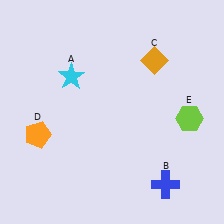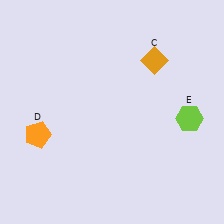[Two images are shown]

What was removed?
The blue cross (B), the cyan star (A) were removed in Image 2.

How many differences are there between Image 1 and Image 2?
There are 2 differences between the two images.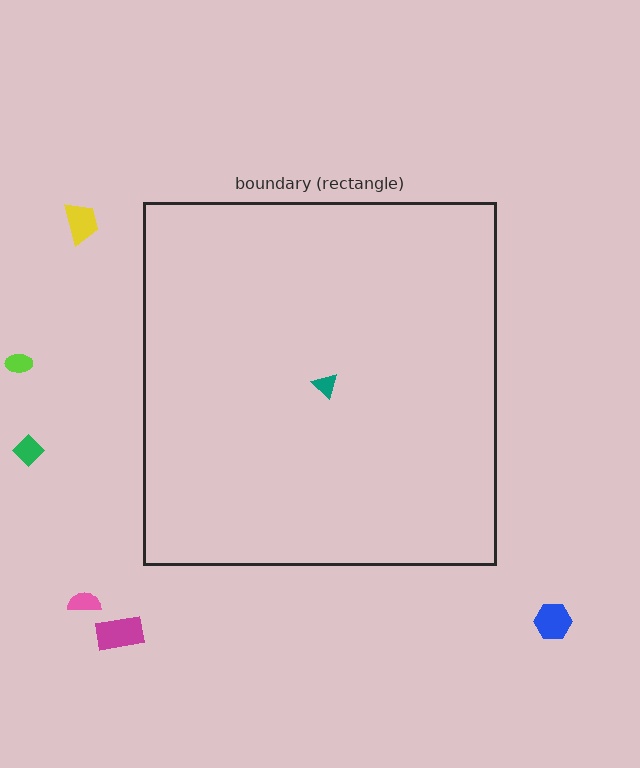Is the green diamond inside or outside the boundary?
Outside.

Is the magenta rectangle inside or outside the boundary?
Outside.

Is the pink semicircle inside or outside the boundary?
Outside.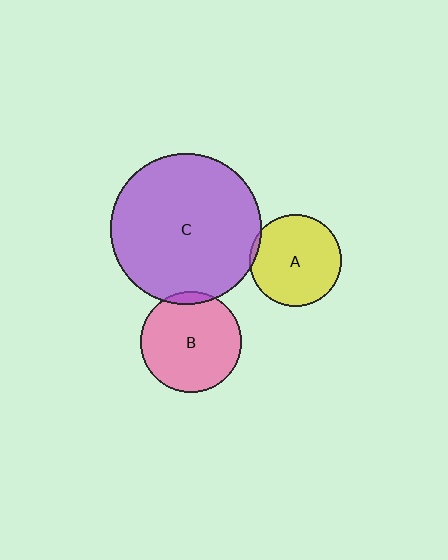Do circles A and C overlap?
Yes.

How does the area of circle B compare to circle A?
Approximately 1.2 times.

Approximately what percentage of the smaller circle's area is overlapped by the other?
Approximately 5%.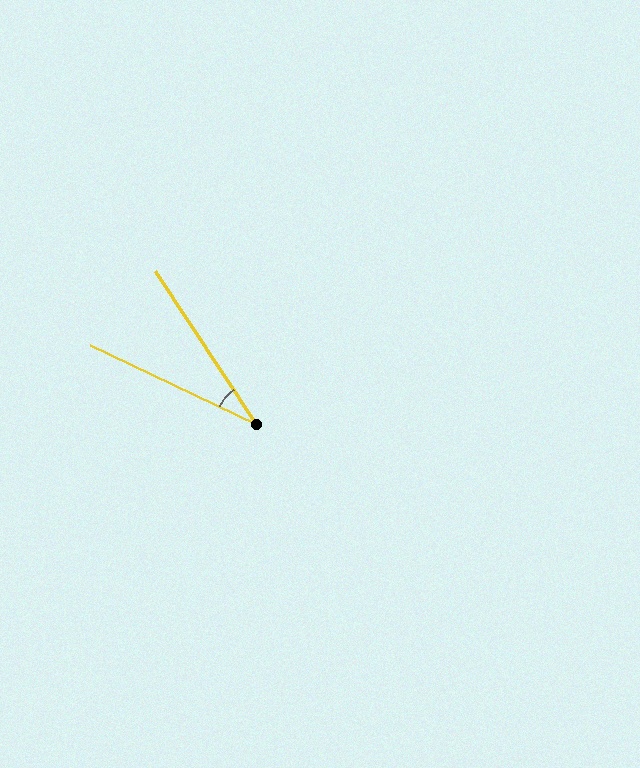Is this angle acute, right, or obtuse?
It is acute.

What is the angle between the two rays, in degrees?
Approximately 31 degrees.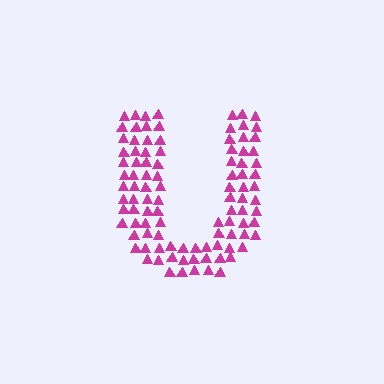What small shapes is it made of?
It is made of small triangles.